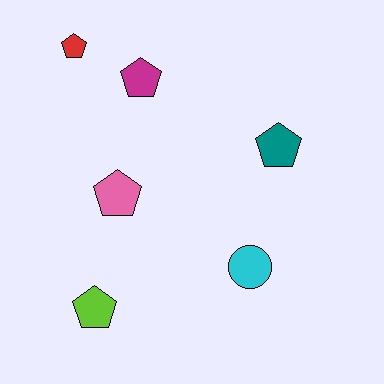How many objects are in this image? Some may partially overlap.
There are 6 objects.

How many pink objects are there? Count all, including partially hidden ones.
There is 1 pink object.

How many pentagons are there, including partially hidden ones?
There are 5 pentagons.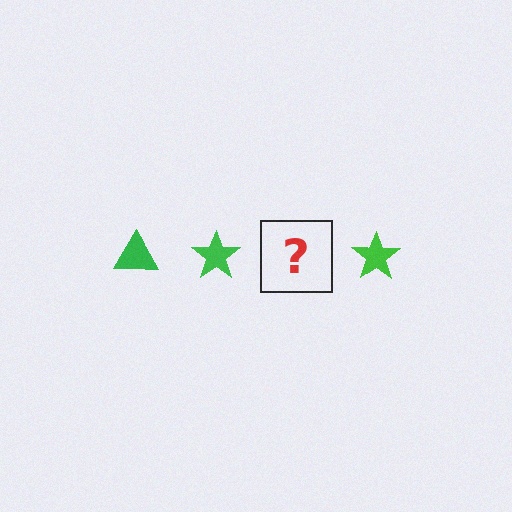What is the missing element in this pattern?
The missing element is a green triangle.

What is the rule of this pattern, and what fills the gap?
The rule is that the pattern cycles through triangle, star shapes in green. The gap should be filled with a green triangle.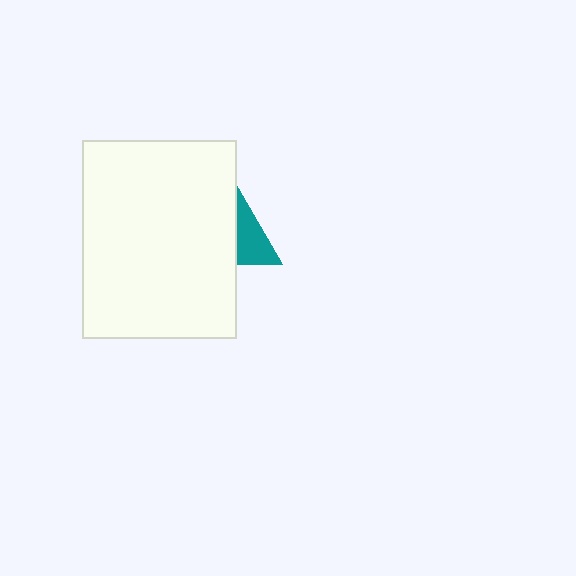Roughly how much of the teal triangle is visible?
A small part of it is visible (roughly 39%).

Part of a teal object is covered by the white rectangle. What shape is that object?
It is a triangle.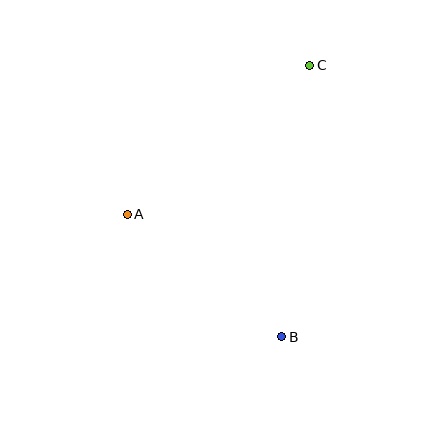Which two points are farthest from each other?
Points B and C are farthest from each other.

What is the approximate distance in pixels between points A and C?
The distance between A and C is approximately 236 pixels.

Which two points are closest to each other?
Points A and B are closest to each other.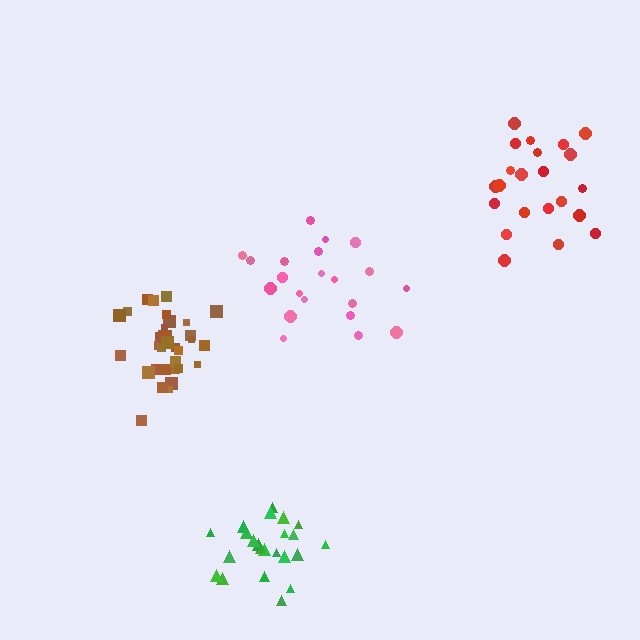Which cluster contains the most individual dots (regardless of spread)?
Brown (33).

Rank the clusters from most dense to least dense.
brown, green, red, pink.